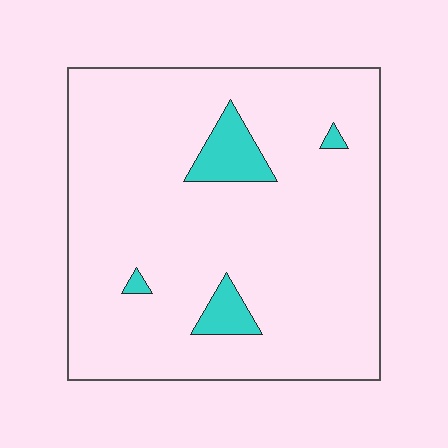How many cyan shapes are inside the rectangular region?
4.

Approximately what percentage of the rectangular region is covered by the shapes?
Approximately 5%.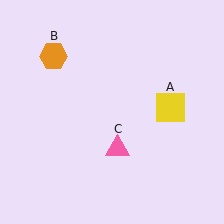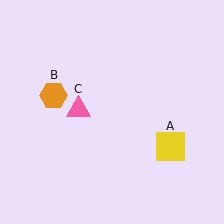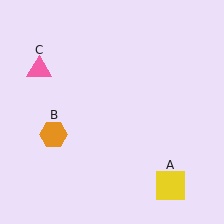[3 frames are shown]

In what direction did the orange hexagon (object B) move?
The orange hexagon (object B) moved down.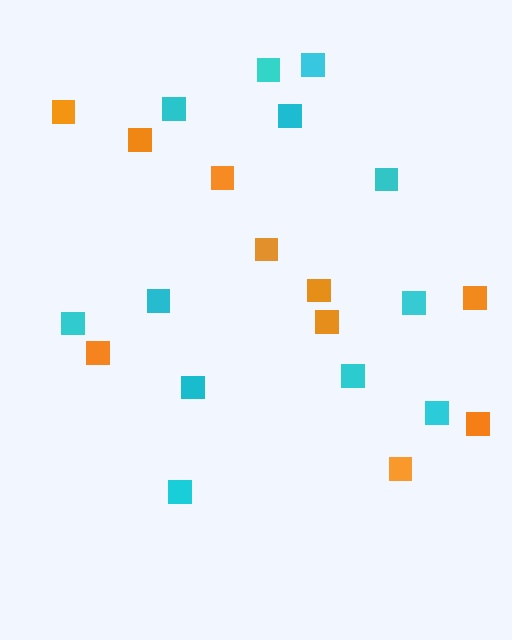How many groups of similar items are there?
There are 2 groups: one group of orange squares (10) and one group of cyan squares (12).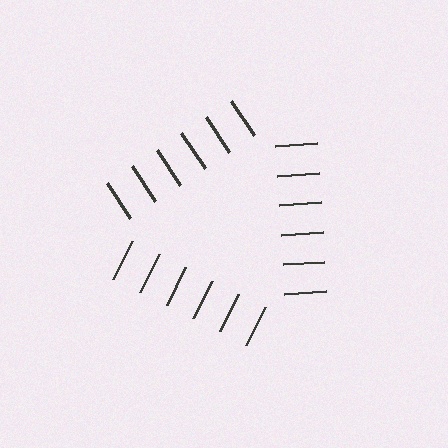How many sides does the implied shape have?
3 sides — the line-ends trace a triangle.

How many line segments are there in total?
18 — 6 along each of the 3 edges.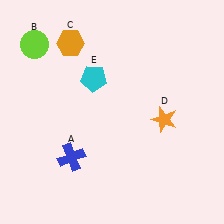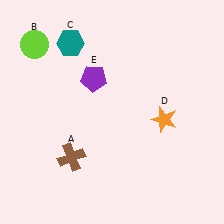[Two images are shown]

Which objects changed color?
A changed from blue to brown. C changed from orange to teal. E changed from cyan to purple.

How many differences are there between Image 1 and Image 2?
There are 3 differences between the two images.